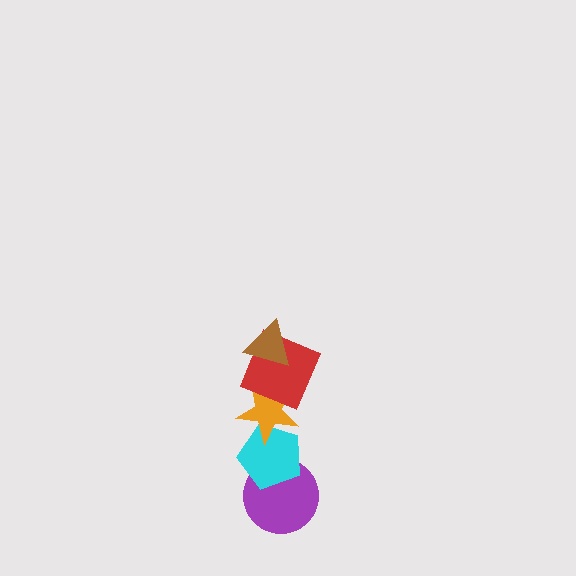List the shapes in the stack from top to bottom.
From top to bottom: the brown triangle, the red square, the orange star, the cyan pentagon, the purple circle.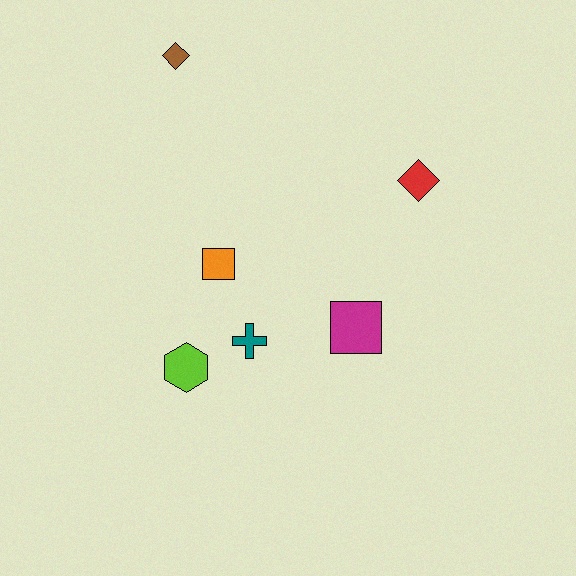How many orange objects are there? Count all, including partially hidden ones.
There is 1 orange object.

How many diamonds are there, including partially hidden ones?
There are 2 diamonds.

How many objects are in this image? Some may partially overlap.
There are 6 objects.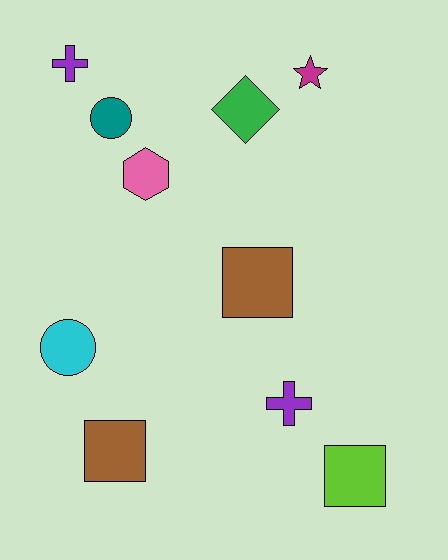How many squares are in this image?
There are 3 squares.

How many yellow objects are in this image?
There are no yellow objects.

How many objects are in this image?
There are 10 objects.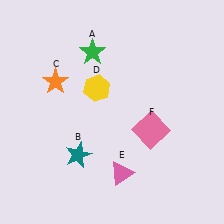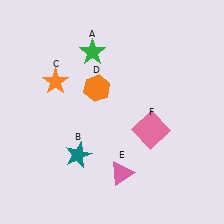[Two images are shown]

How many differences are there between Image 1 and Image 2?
There is 1 difference between the two images.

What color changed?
The hexagon (D) changed from yellow in Image 1 to orange in Image 2.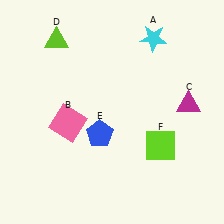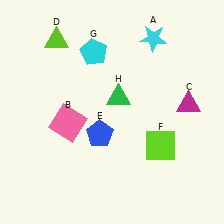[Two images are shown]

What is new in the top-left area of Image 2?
A cyan pentagon (G) was added in the top-left area of Image 2.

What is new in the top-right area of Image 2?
A green triangle (H) was added in the top-right area of Image 2.